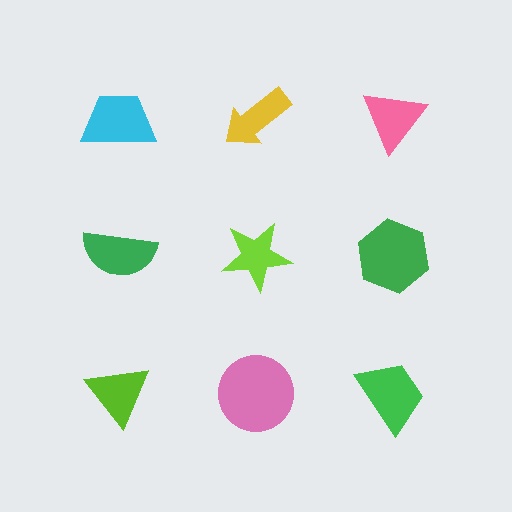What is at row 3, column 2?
A pink circle.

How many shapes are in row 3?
3 shapes.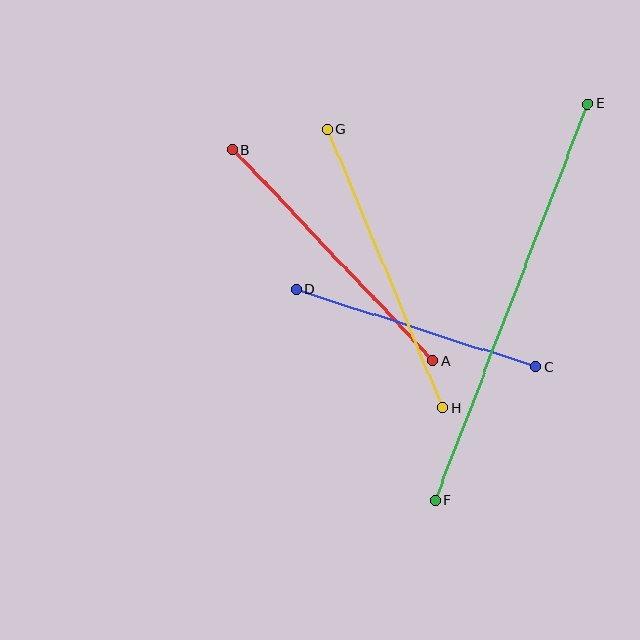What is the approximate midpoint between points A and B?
The midpoint is at approximately (333, 255) pixels.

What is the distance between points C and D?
The distance is approximately 253 pixels.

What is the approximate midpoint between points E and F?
The midpoint is at approximately (511, 302) pixels.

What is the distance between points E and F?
The distance is approximately 425 pixels.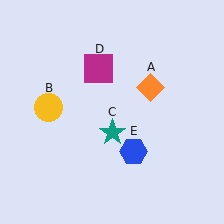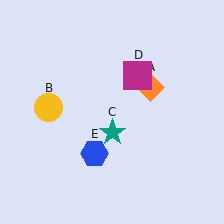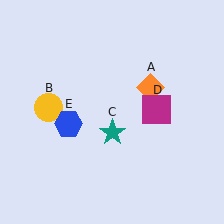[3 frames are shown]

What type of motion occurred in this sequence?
The magenta square (object D), blue hexagon (object E) rotated clockwise around the center of the scene.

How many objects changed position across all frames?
2 objects changed position: magenta square (object D), blue hexagon (object E).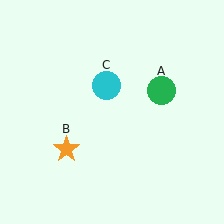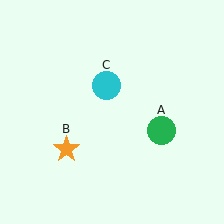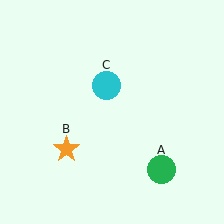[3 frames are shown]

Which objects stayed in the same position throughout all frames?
Orange star (object B) and cyan circle (object C) remained stationary.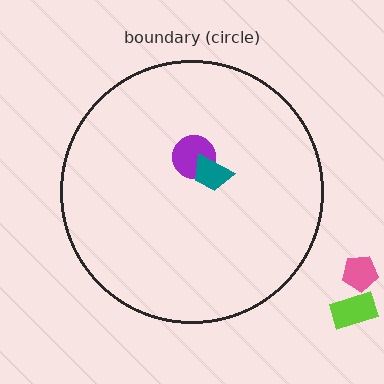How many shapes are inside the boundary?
2 inside, 2 outside.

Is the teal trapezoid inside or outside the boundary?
Inside.